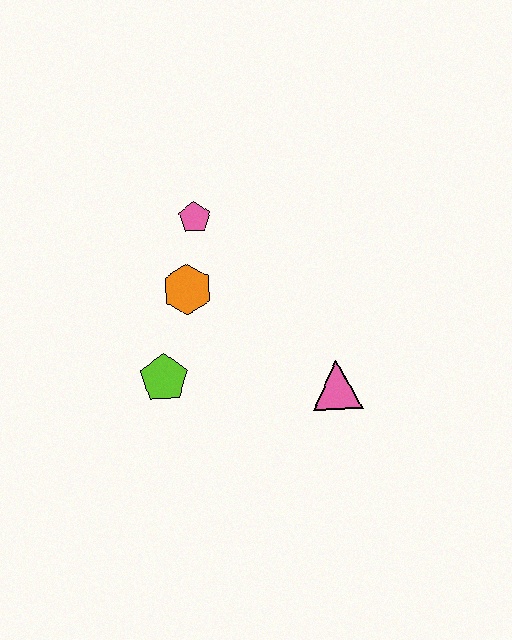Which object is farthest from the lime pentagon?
The pink triangle is farthest from the lime pentagon.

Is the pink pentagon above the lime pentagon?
Yes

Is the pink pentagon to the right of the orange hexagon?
Yes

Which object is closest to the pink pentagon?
The orange hexagon is closest to the pink pentagon.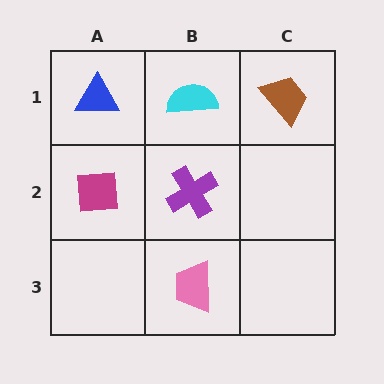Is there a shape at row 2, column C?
No, that cell is empty.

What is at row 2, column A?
A magenta square.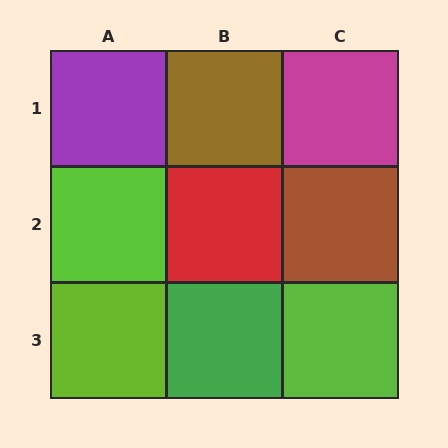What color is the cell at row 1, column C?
Magenta.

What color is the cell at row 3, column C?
Lime.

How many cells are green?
1 cell is green.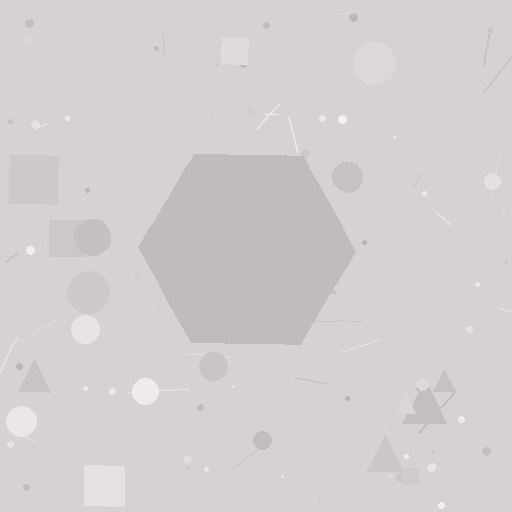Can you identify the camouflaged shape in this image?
The camouflaged shape is a hexagon.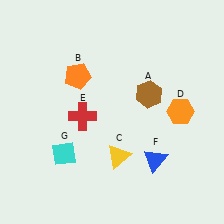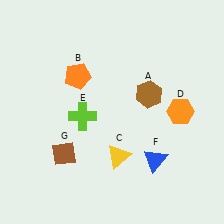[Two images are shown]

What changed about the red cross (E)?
In Image 1, E is red. In Image 2, it changed to lime.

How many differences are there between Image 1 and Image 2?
There are 2 differences between the two images.